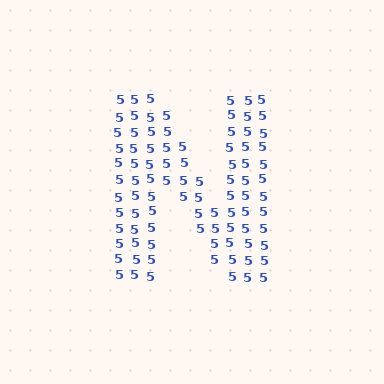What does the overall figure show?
The overall figure shows the letter N.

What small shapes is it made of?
It is made of small digit 5's.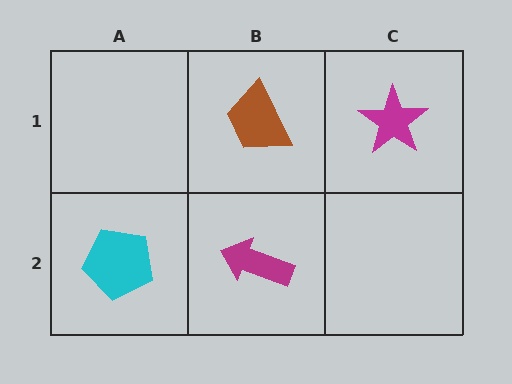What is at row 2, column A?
A cyan pentagon.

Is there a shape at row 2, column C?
No, that cell is empty.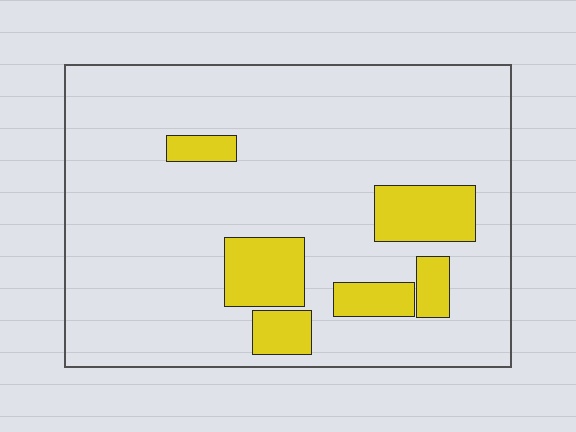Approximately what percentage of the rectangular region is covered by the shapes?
Approximately 15%.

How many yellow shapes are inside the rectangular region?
6.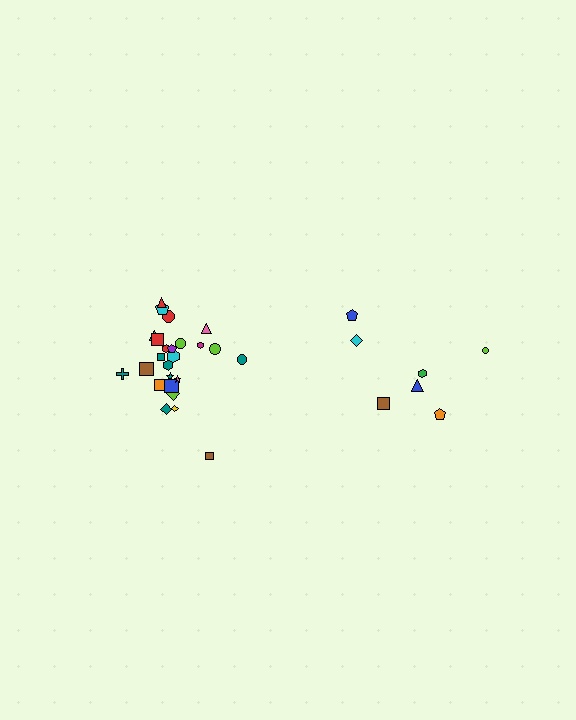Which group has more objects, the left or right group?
The left group.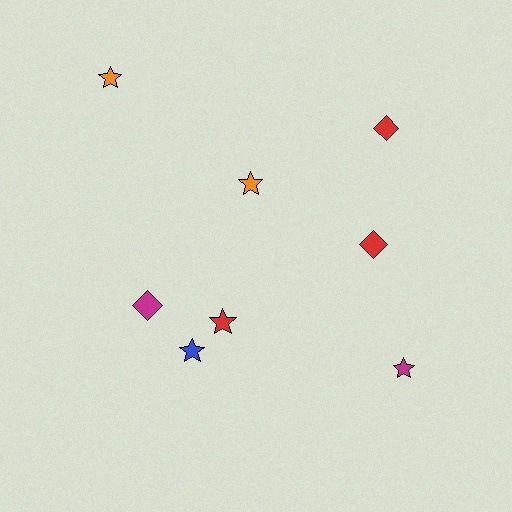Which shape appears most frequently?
Star, with 5 objects.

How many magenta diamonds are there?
There is 1 magenta diamond.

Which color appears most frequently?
Red, with 3 objects.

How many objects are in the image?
There are 8 objects.